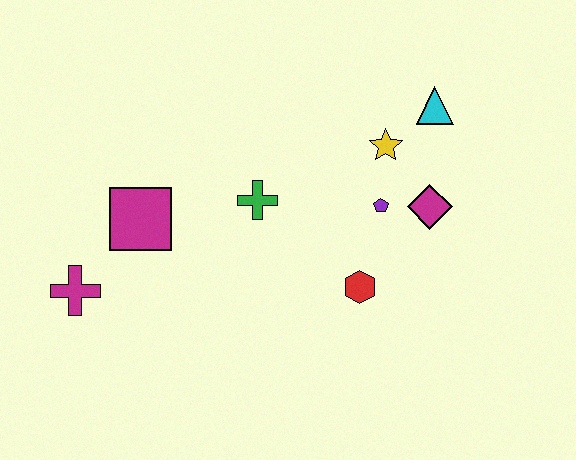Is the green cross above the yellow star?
No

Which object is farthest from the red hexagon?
The magenta cross is farthest from the red hexagon.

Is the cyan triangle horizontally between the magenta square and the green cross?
No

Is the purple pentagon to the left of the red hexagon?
No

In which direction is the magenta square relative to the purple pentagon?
The magenta square is to the left of the purple pentagon.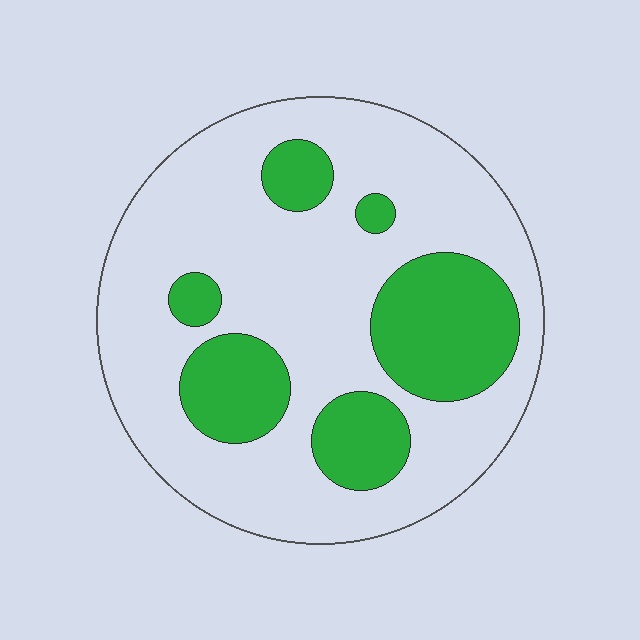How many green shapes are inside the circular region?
6.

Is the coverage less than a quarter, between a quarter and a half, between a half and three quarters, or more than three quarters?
Between a quarter and a half.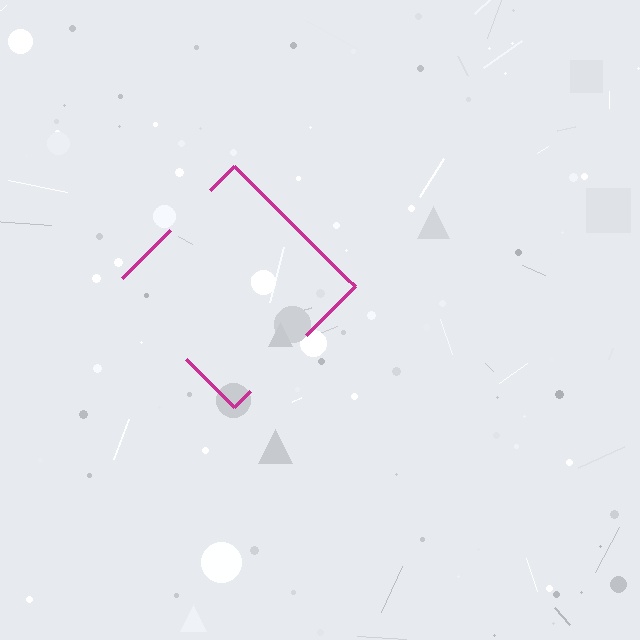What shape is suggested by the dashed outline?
The dashed outline suggests a diamond.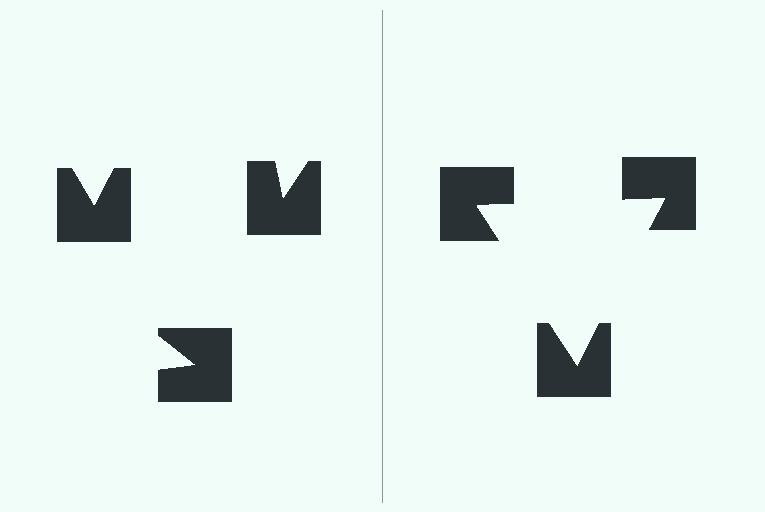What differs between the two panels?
The notched squares are positioned identically on both sides; only the wedge orientations differ. On the right they align to a triangle; on the left they are misaligned.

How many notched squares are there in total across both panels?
6 — 3 on each side.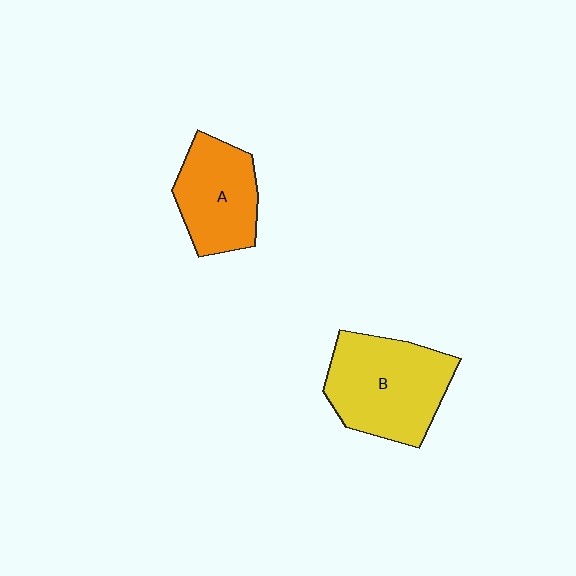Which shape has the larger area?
Shape B (yellow).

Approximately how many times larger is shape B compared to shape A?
Approximately 1.4 times.